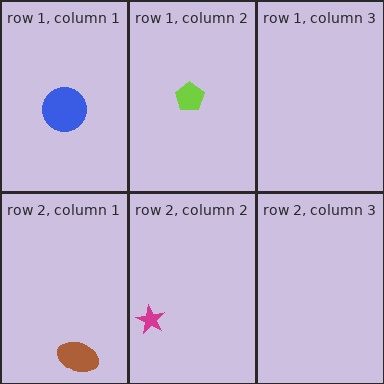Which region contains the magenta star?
The row 2, column 2 region.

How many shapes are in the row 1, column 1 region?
1.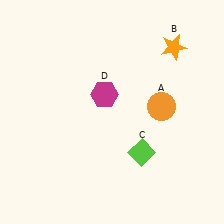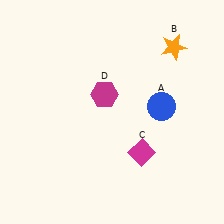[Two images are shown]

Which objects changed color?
A changed from orange to blue. C changed from lime to magenta.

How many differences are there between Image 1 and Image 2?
There are 2 differences between the two images.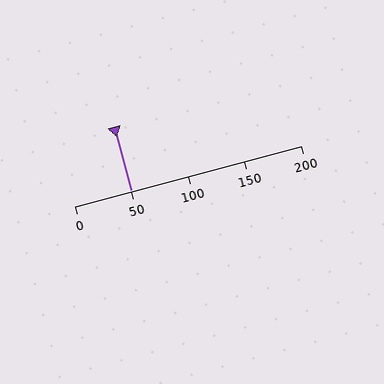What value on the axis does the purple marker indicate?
The marker indicates approximately 50.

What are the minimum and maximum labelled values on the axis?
The axis runs from 0 to 200.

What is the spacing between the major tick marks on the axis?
The major ticks are spaced 50 apart.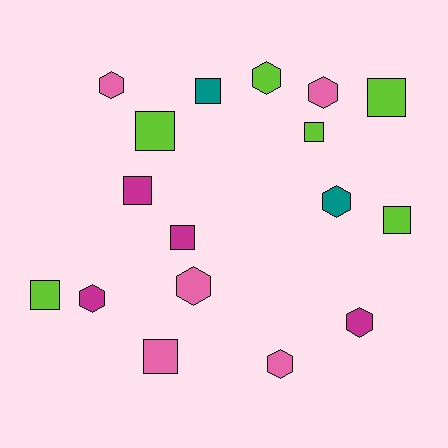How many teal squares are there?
There is 1 teal square.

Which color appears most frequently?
Lime, with 6 objects.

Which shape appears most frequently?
Square, with 9 objects.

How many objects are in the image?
There are 17 objects.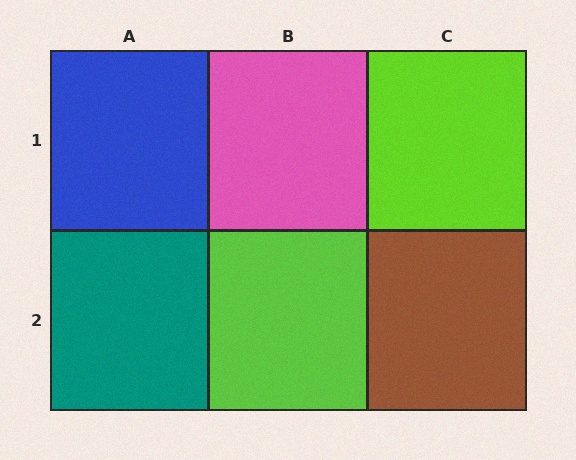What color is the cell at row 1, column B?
Pink.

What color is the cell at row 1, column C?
Lime.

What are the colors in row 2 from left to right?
Teal, lime, brown.